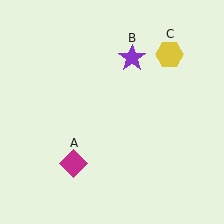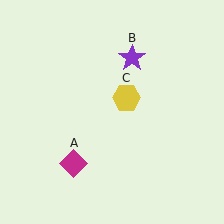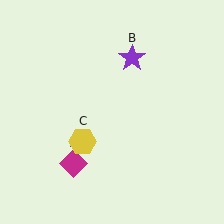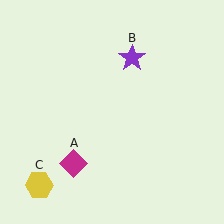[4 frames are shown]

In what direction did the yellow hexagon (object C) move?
The yellow hexagon (object C) moved down and to the left.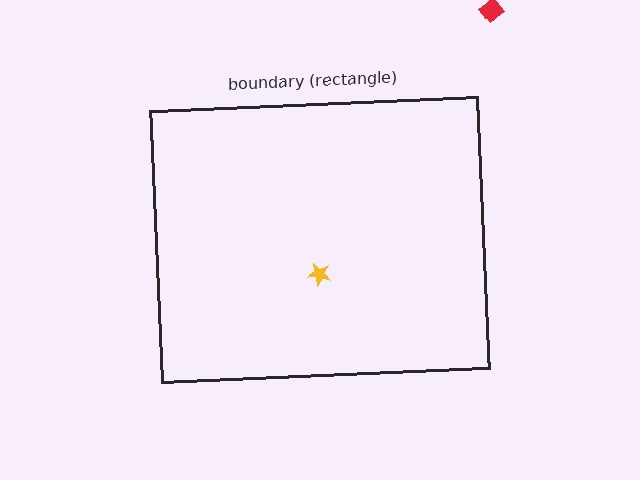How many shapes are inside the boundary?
1 inside, 1 outside.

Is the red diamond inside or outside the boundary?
Outside.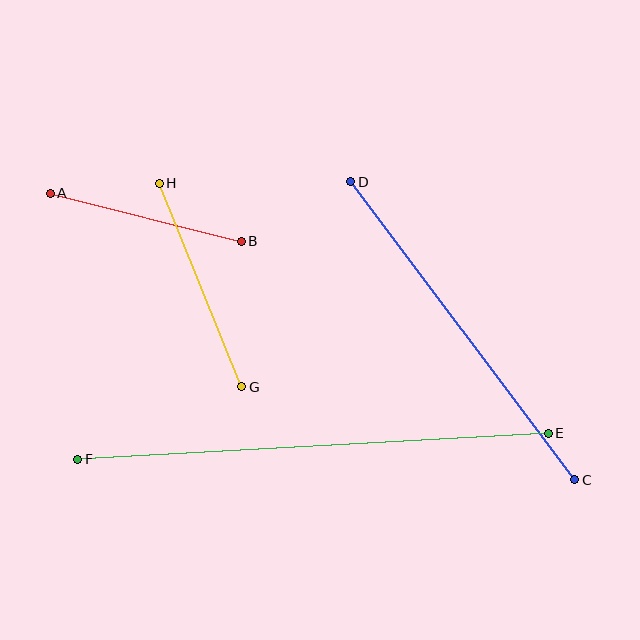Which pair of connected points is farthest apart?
Points E and F are farthest apart.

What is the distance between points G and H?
The distance is approximately 219 pixels.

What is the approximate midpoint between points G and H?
The midpoint is at approximately (201, 285) pixels.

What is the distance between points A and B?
The distance is approximately 197 pixels.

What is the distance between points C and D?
The distance is approximately 373 pixels.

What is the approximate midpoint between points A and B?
The midpoint is at approximately (146, 217) pixels.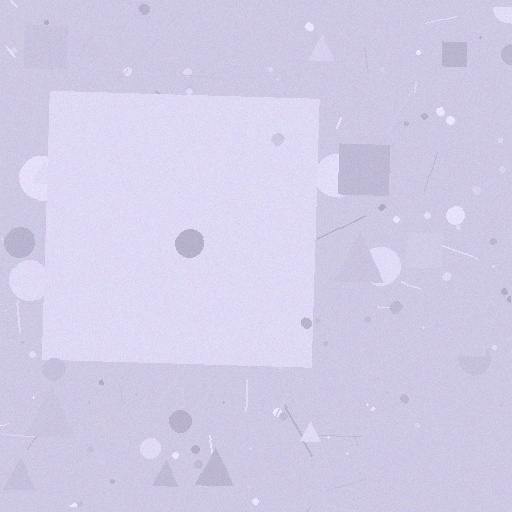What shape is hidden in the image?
A square is hidden in the image.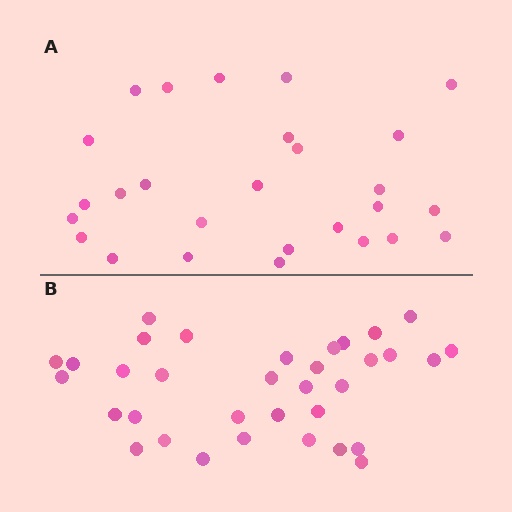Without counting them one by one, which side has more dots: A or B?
Region B (the bottom region) has more dots.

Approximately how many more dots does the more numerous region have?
Region B has roughly 8 or so more dots than region A.